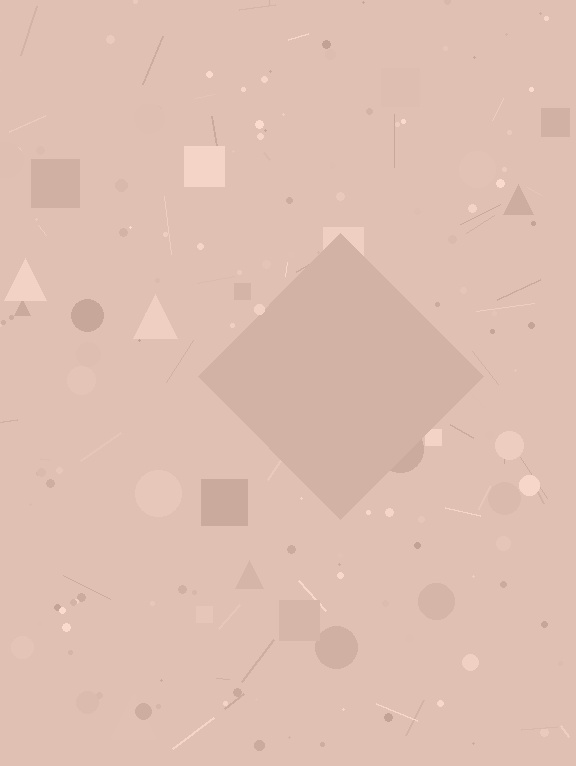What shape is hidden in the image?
A diamond is hidden in the image.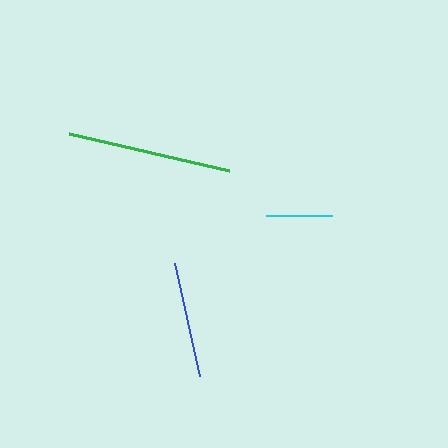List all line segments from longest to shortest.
From longest to shortest: green, blue, cyan.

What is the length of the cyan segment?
The cyan segment is approximately 67 pixels long.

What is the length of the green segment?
The green segment is approximately 164 pixels long.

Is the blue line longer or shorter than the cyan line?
The blue line is longer than the cyan line.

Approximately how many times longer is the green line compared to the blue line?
The green line is approximately 1.4 times the length of the blue line.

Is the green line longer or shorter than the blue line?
The green line is longer than the blue line.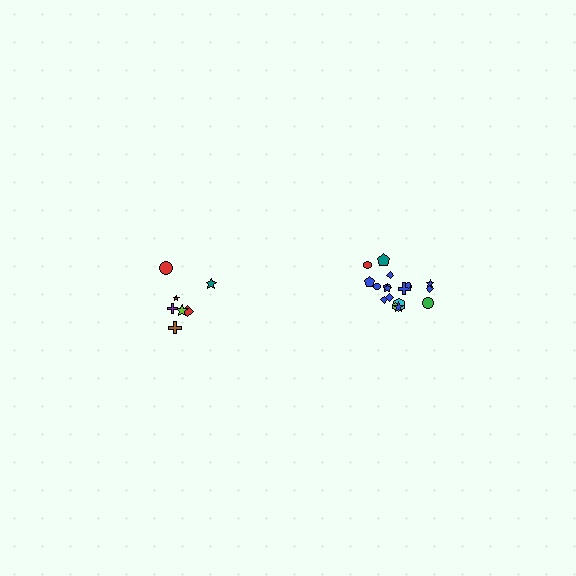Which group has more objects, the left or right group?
The right group.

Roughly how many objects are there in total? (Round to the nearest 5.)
Roughly 25 objects in total.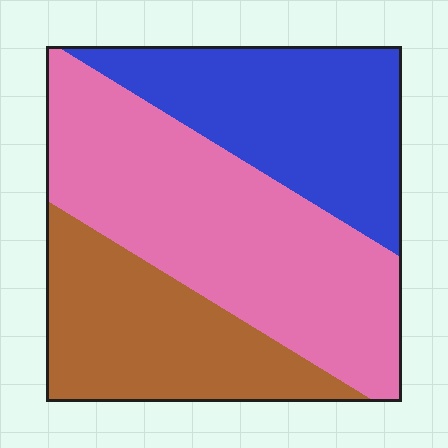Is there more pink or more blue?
Pink.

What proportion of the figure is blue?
Blue takes up about one quarter (1/4) of the figure.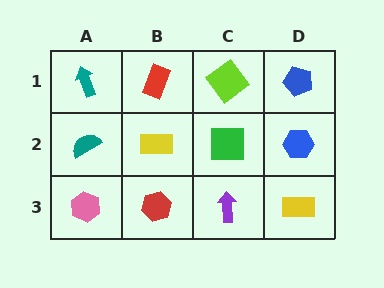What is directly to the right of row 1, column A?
A red rectangle.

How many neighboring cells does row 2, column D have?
3.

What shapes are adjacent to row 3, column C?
A green square (row 2, column C), a red hexagon (row 3, column B), a yellow rectangle (row 3, column D).